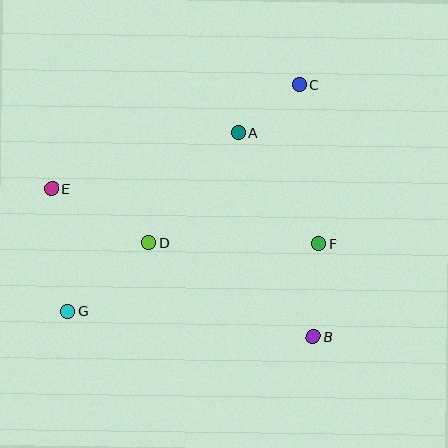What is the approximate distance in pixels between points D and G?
The distance between D and G is approximately 106 pixels.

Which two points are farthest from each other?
Points C and G are farthest from each other.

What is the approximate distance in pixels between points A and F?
The distance between A and F is approximately 137 pixels.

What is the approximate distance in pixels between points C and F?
The distance between C and F is approximately 161 pixels.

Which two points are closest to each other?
Points A and C are closest to each other.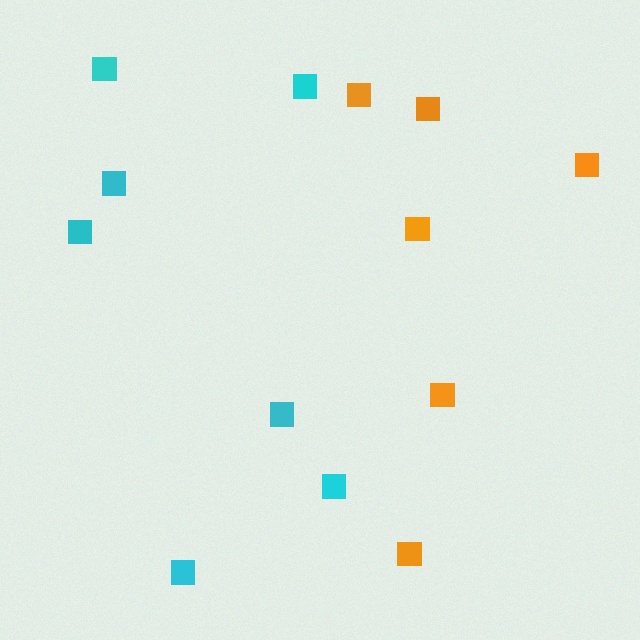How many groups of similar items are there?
There are 2 groups: one group of cyan squares (7) and one group of orange squares (6).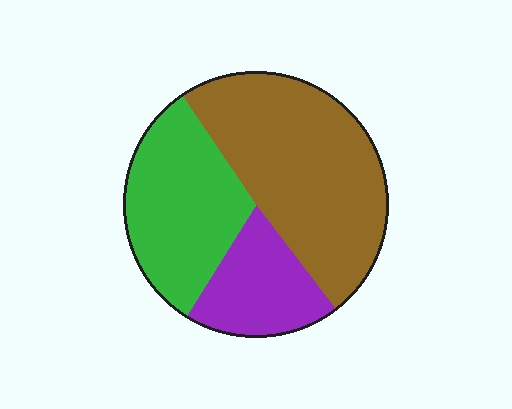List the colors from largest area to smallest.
From largest to smallest: brown, green, purple.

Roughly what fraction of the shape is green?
Green takes up between a quarter and a half of the shape.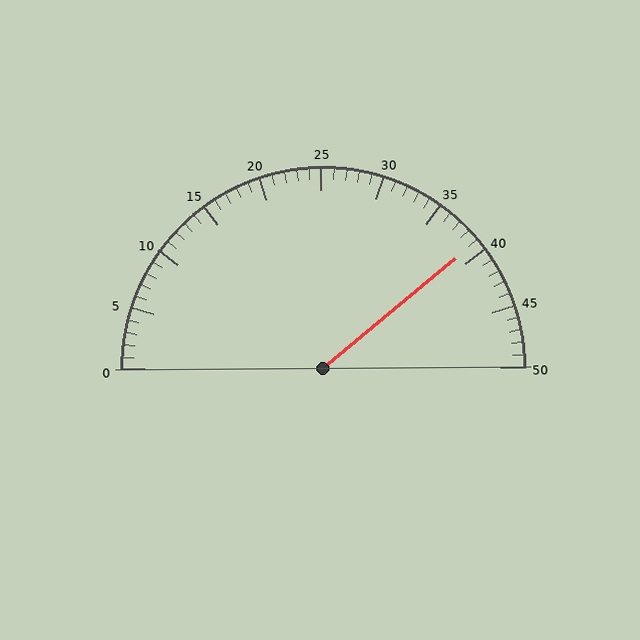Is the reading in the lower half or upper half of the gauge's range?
The reading is in the upper half of the range (0 to 50).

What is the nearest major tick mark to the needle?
The nearest major tick mark is 40.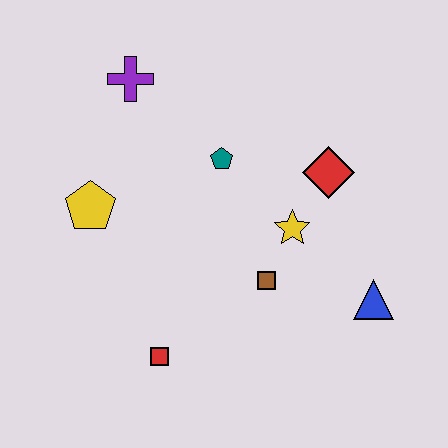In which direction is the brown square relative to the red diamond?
The brown square is below the red diamond.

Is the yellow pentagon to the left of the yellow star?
Yes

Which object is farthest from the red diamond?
The red square is farthest from the red diamond.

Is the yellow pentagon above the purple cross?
No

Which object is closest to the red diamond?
The yellow star is closest to the red diamond.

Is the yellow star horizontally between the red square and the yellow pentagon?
No